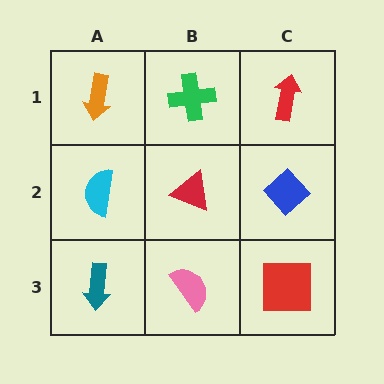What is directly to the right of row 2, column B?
A blue diamond.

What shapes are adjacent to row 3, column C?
A blue diamond (row 2, column C), a pink semicircle (row 3, column B).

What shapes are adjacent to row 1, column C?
A blue diamond (row 2, column C), a green cross (row 1, column B).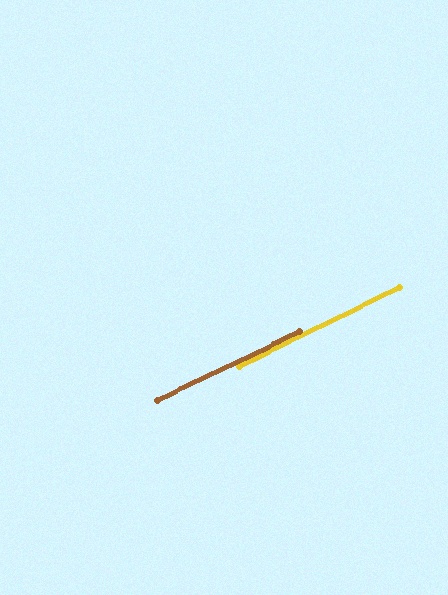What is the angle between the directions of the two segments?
Approximately 0 degrees.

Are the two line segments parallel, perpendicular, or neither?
Parallel — their directions differ by only 0.4°.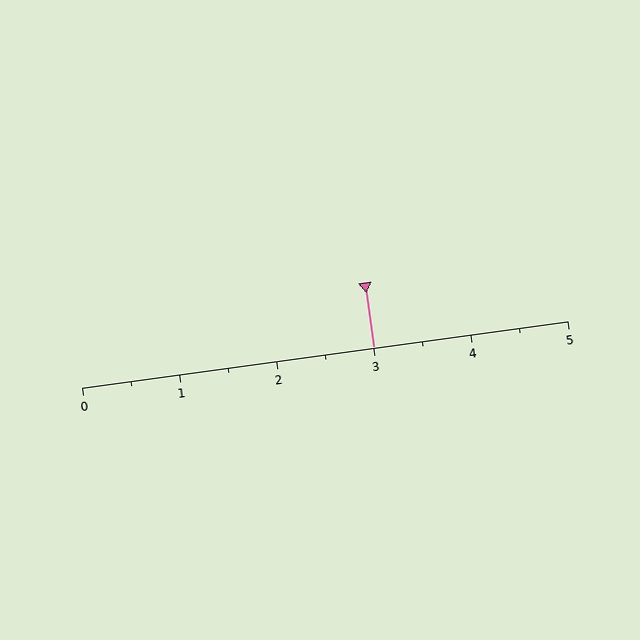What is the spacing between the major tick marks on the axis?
The major ticks are spaced 1 apart.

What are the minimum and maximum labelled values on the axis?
The axis runs from 0 to 5.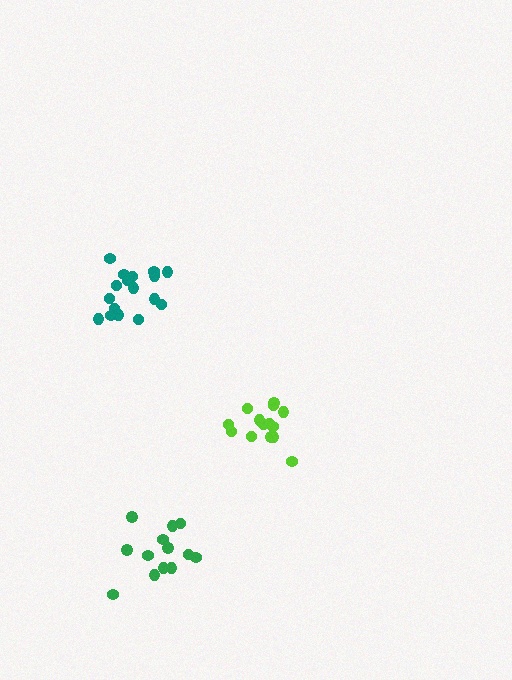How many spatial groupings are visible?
There are 3 spatial groupings.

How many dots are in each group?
Group 1: 17 dots, Group 2: 14 dots, Group 3: 13 dots (44 total).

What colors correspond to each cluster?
The clusters are colored: teal, lime, green.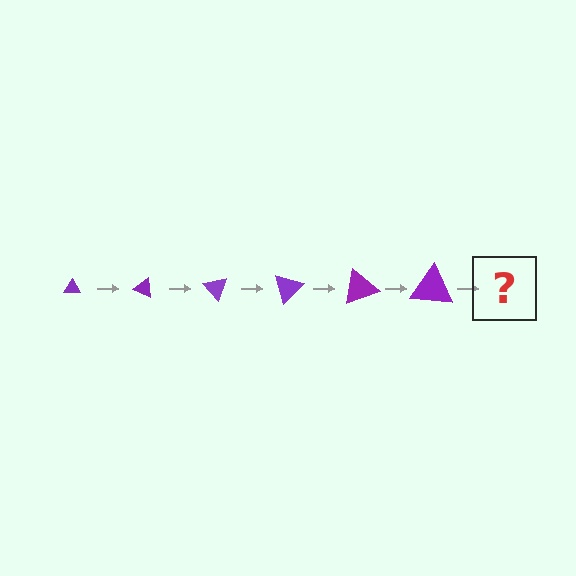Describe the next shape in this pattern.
It should be a triangle, larger than the previous one and rotated 150 degrees from the start.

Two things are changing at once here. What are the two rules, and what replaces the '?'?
The two rules are that the triangle grows larger each step and it rotates 25 degrees each step. The '?' should be a triangle, larger than the previous one and rotated 150 degrees from the start.